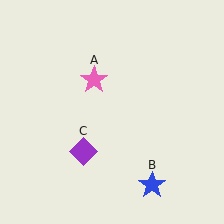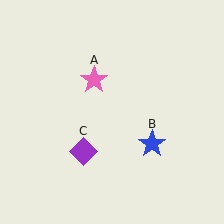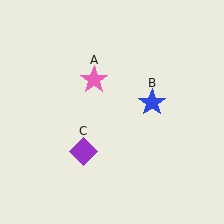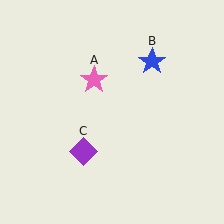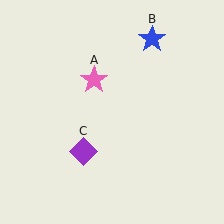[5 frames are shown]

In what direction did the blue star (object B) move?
The blue star (object B) moved up.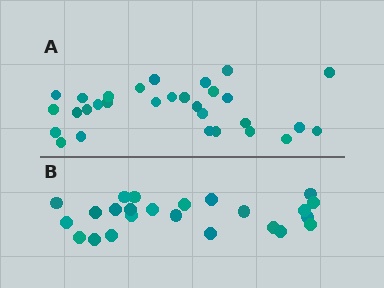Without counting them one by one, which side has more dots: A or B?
Region A (the top region) has more dots.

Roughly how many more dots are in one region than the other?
Region A has about 6 more dots than region B.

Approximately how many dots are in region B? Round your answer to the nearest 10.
About 20 dots. (The exact count is 24, which rounds to 20.)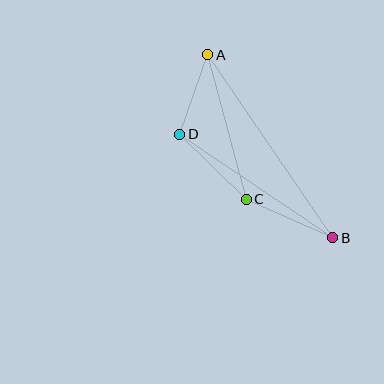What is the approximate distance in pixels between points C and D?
The distance between C and D is approximately 93 pixels.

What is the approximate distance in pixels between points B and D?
The distance between B and D is approximately 185 pixels.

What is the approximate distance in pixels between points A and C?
The distance between A and C is approximately 150 pixels.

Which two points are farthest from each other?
Points A and B are farthest from each other.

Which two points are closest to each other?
Points A and D are closest to each other.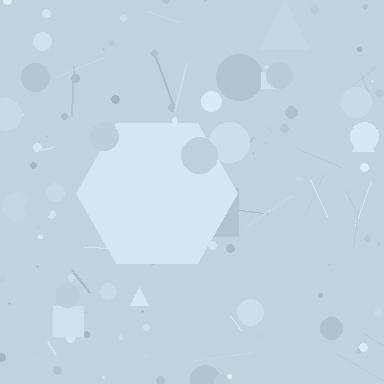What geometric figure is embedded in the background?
A hexagon is embedded in the background.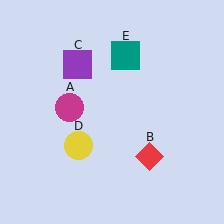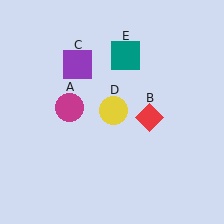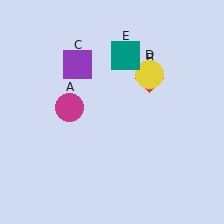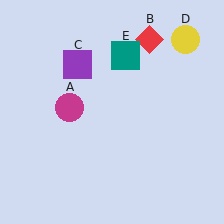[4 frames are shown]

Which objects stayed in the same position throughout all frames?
Magenta circle (object A) and purple square (object C) and teal square (object E) remained stationary.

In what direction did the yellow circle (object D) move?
The yellow circle (object D) moved up and to the right.